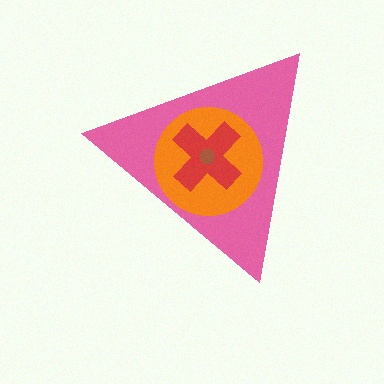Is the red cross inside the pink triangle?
Yes.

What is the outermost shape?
The pink triangle.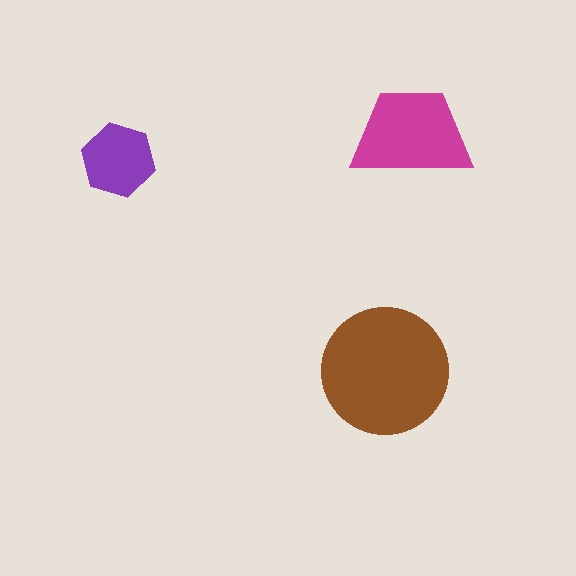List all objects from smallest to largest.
The purple hexagon, the magenta trapezoid, the brown circle.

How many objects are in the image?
There are 3 objects in the image.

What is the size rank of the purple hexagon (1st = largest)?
3rd.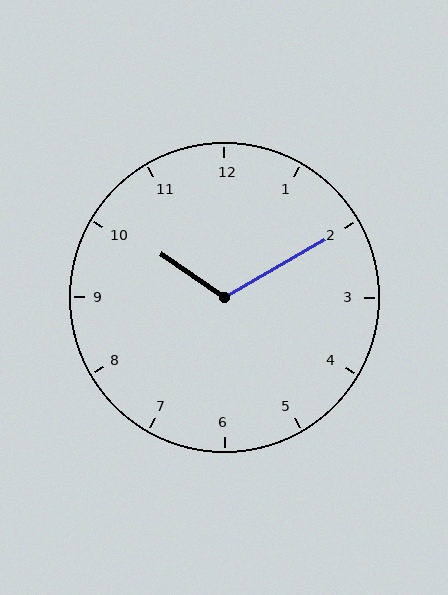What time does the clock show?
10:10.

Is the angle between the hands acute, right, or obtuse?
It is obtuse.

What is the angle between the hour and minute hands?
Approximately 115 degrees.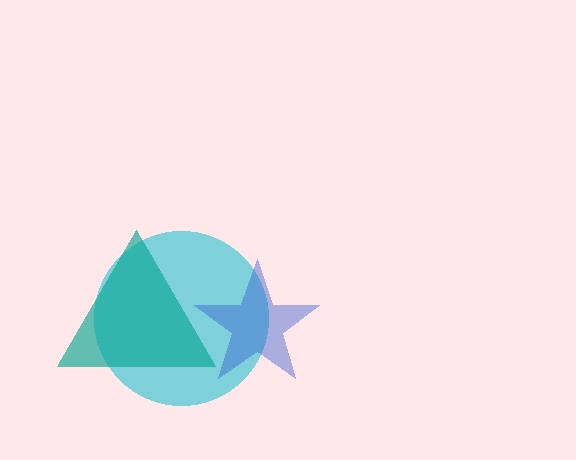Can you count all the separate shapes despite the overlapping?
Yes, there are 3 separate shapes.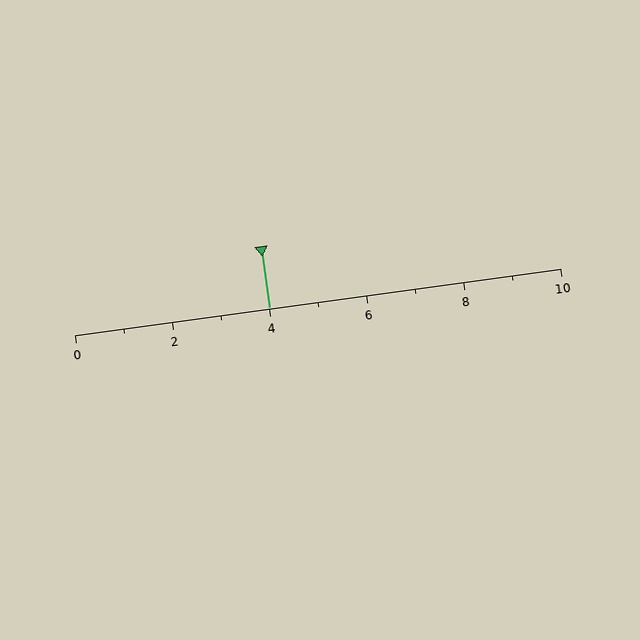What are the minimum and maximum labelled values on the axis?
The axis runs from 0 to 10.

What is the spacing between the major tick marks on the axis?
The major ticks are spaced 2 apart.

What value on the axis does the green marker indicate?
The marker indicates approximately 4.